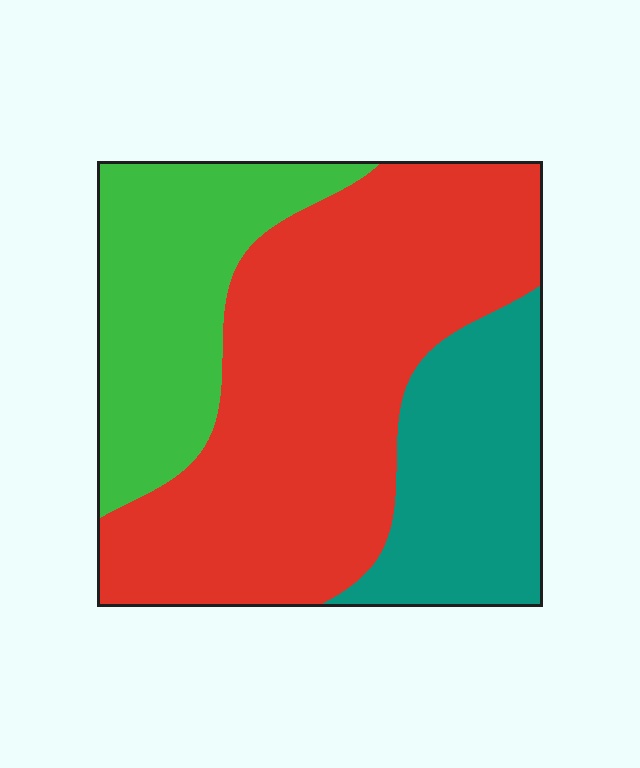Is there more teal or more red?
Red.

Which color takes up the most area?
Red, at roughly 55%.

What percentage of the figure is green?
Green takes up less than a quarter of the figure.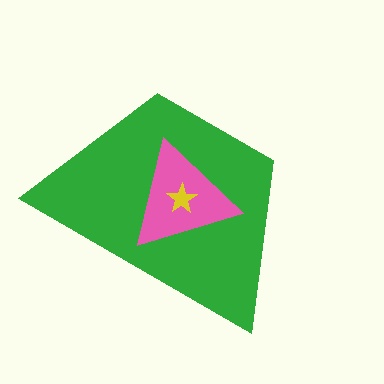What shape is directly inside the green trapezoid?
The pink triangle.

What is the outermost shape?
The green trapezoid.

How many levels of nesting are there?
3.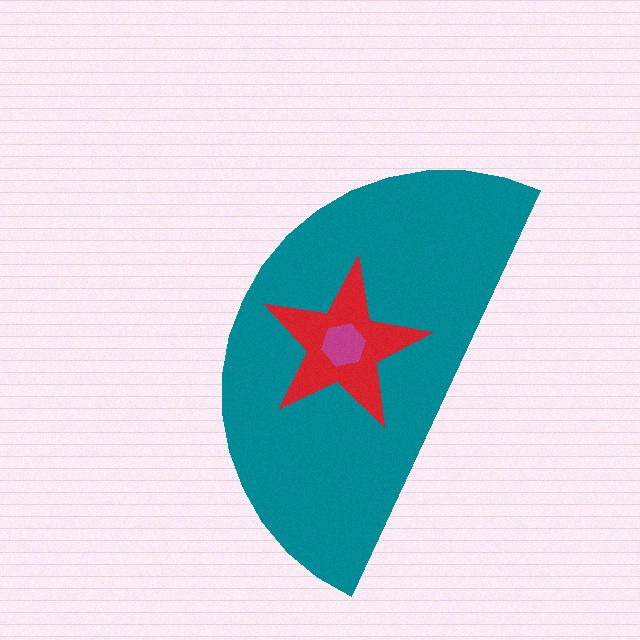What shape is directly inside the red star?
The magenta hexagon.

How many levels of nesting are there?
3.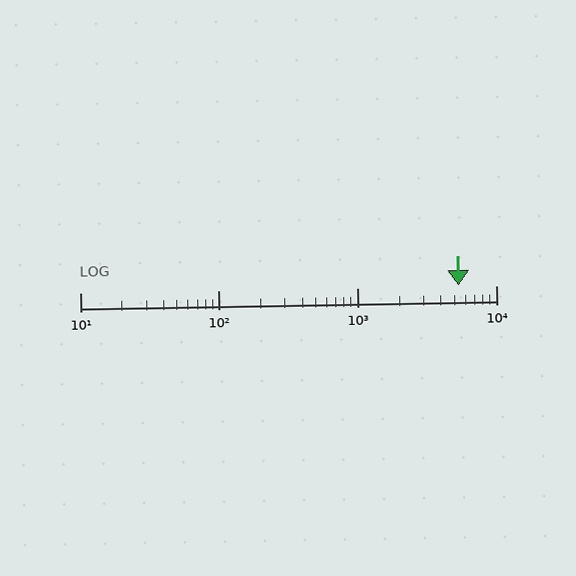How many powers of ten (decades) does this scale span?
The scale spans 3 decades, from 10 to 10000.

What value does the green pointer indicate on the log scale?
The pointer indicates approximately 5400.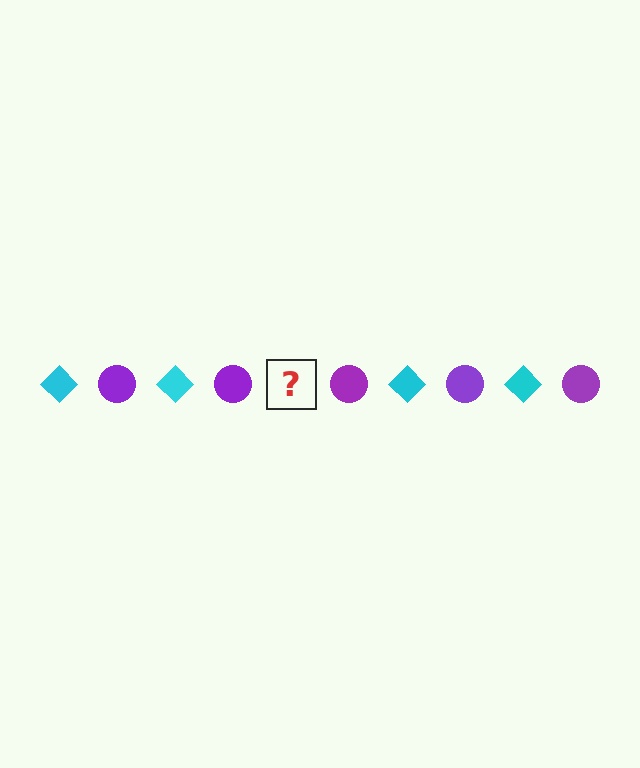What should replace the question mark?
The question mark should be replaced with a cyan diamond.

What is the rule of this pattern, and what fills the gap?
The rule is that the pattern alternates between cyan diamond and purple circle. The gap should be filled with a cyan diamond.